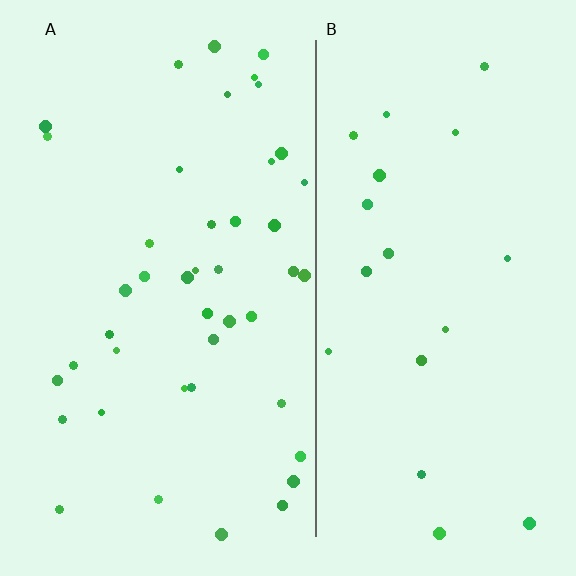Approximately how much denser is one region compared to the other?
Approximately 2.2× — region A over region B.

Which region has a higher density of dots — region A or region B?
A (the left).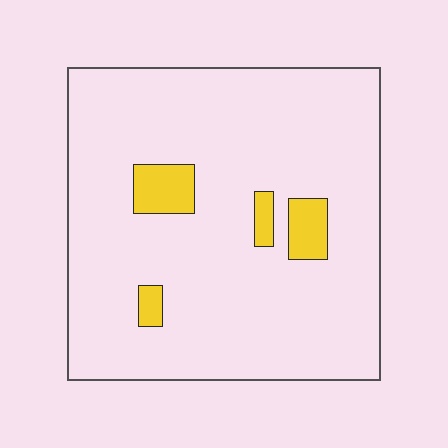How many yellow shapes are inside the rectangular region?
4.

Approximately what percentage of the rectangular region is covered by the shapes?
Approximately 10%.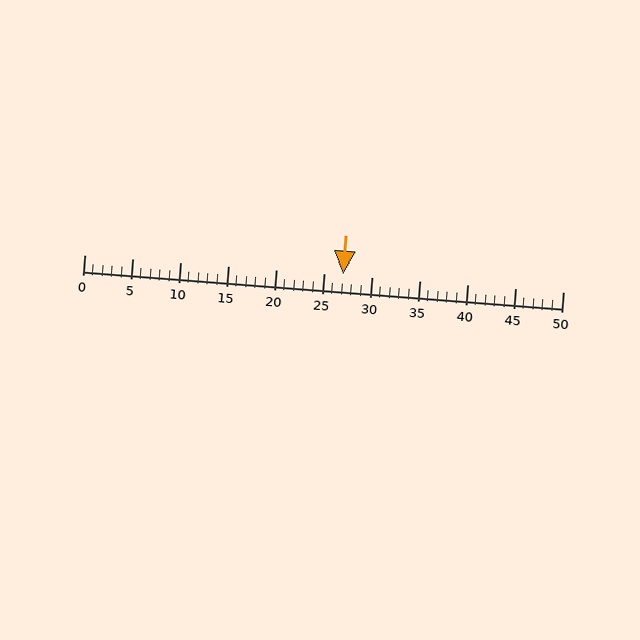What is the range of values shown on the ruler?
The ruler shows values from 0 to 50.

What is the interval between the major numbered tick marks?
The major tick marks are spaced 5 units apart.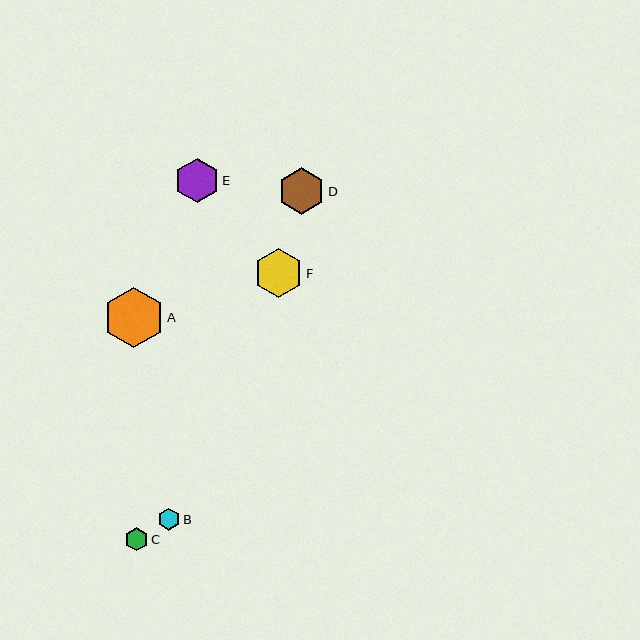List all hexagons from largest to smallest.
From largest to smallest: A, F, D, E, C, B.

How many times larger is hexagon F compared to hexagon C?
Hexagon F is approximately 2.1 times the size of hexagon C.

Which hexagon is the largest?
Hexagon A is the largest with a size of approximately 60 pixels.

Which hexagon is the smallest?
Hexagon B is the smallest with a size of approximately 21 pixels.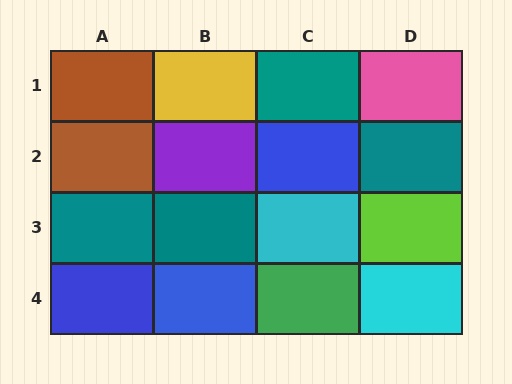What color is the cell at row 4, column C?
Green.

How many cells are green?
1 cell is green.